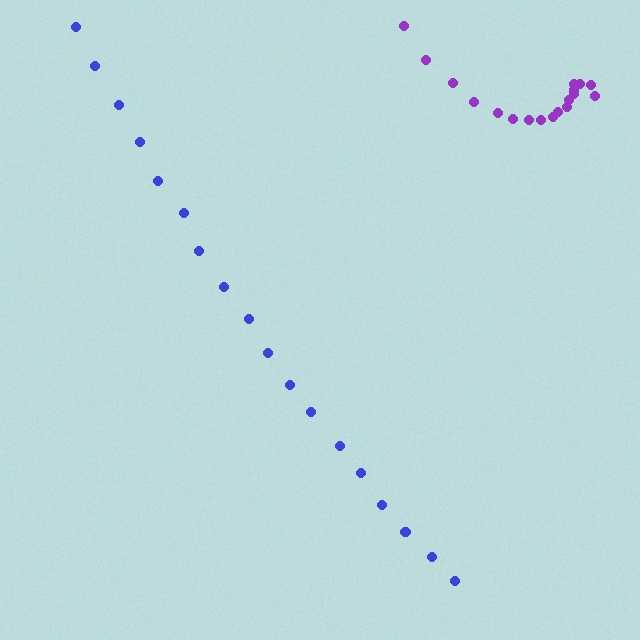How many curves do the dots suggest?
There are 2 distinct paths.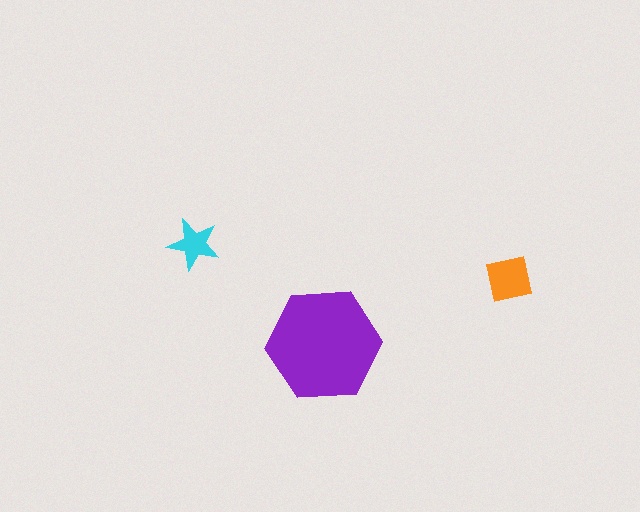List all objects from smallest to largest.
The cyan star, the orange square, the purple hexagon.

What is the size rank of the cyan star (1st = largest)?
3rd.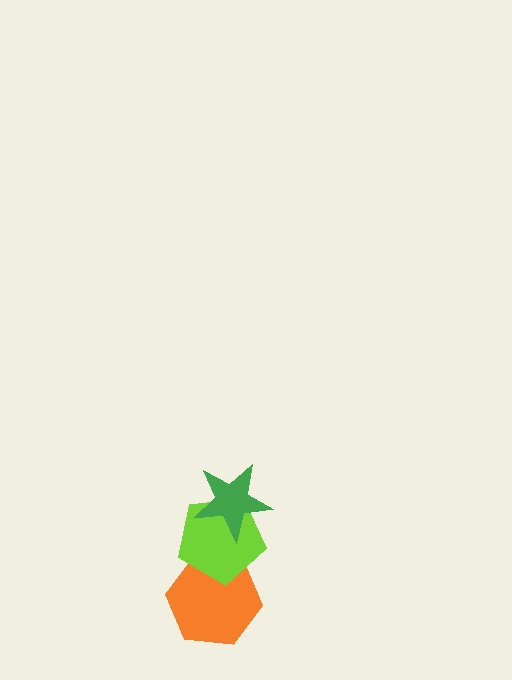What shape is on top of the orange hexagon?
The lime pentagon is on top of the orange hexagon.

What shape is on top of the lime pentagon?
The green star is on top of the lime pentagon.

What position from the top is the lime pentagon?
The lime pentagon is 2nd from the top.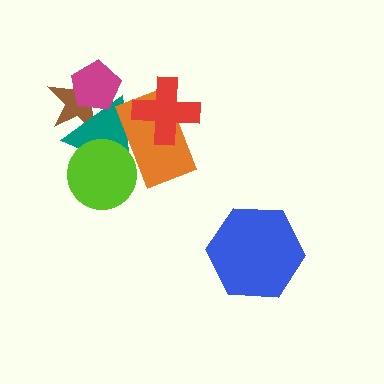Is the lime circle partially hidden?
No, no other shape covers it.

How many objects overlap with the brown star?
2 objects overlap with the brown star.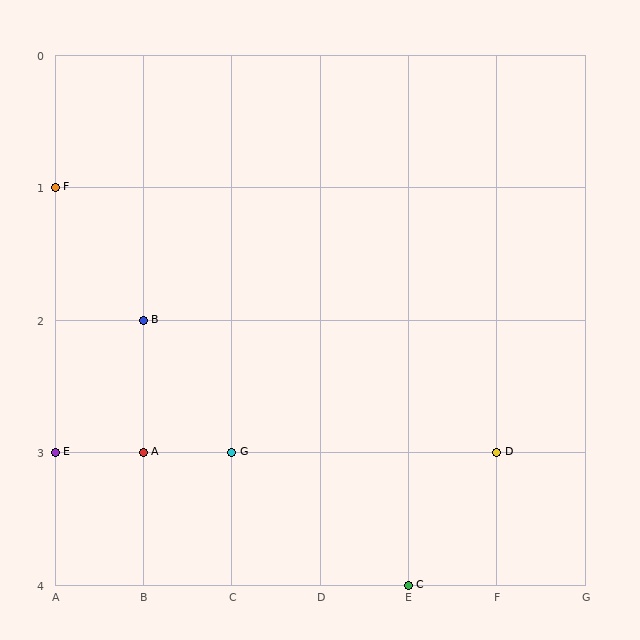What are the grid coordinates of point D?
Point D is at grid coordinates (F, 3).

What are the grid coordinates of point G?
Point G is at grid coordinates (C, 3).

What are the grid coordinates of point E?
Point E is at grid coordinates (A, 3).